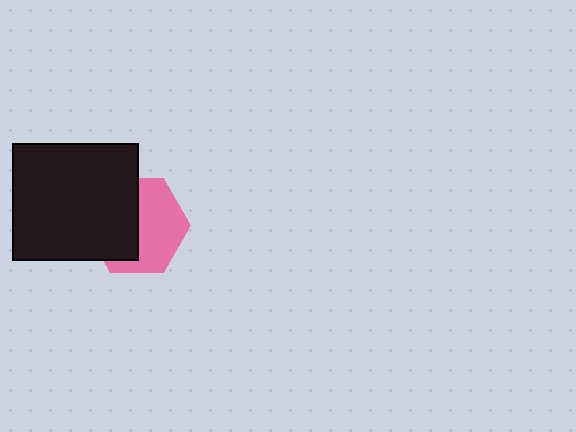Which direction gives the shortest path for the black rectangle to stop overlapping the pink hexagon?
Moving left gives the shortest separation.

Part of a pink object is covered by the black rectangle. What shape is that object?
It is a hexagon.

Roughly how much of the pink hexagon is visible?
About half of it is visible (roughly 52%).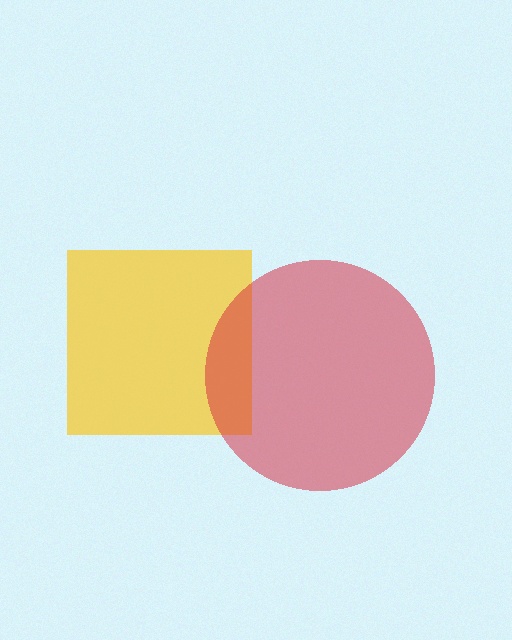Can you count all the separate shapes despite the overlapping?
Yes, there are 2 separate shapes.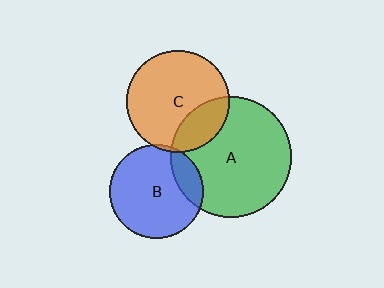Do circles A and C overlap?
Yes.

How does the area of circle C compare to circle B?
Approximately 1.2 times.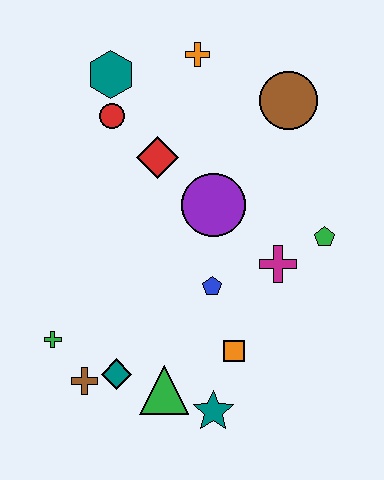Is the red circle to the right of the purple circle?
No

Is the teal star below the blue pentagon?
Yes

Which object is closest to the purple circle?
The red diamond is closest to the purple circle.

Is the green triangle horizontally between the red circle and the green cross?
No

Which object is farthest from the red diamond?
The teal star is farthest from the red diamond.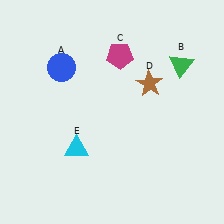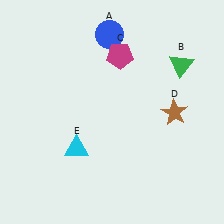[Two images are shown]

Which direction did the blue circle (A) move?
The blue circle (A) moved right.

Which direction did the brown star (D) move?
The brown star (D) moved down.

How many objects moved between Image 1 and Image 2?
2 objects moved between the two images.